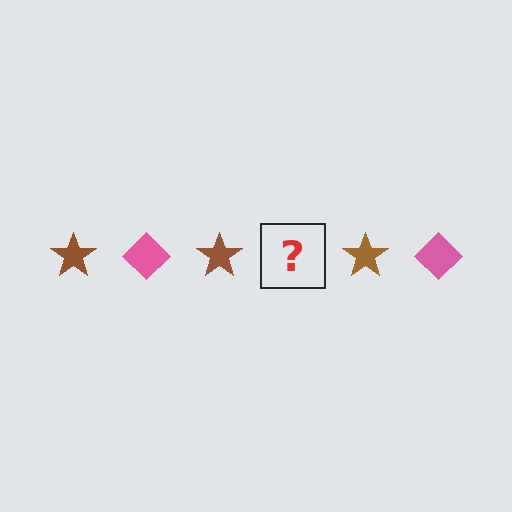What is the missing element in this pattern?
The missing element is a pink diamond.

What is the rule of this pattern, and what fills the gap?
The rule is that the pattern alternates between brown star and pink diamond. The gap should be filled with a pink diamond.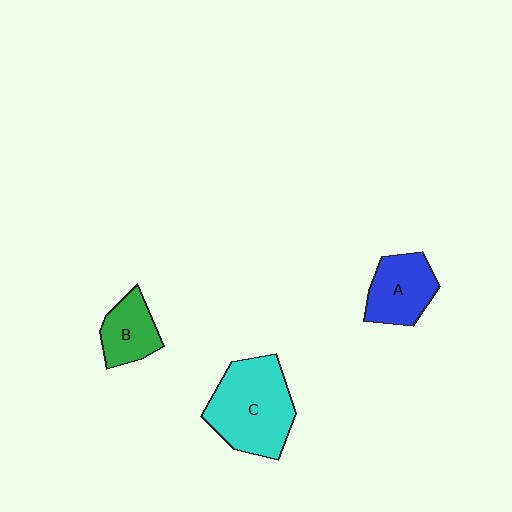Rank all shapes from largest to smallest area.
From largest to smallest: C (cyan), A (blue), B (green).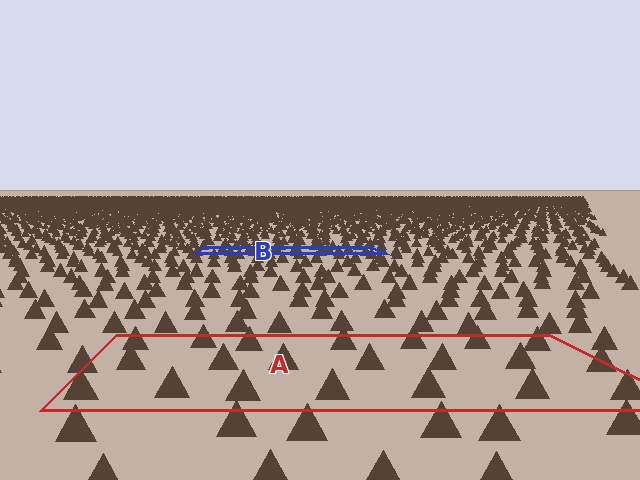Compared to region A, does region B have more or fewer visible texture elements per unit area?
Region B has more texture elements per unit area — they are packed more densely because it is farther away.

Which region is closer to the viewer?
Region A is closer. The texture elements there are larger and more spread out.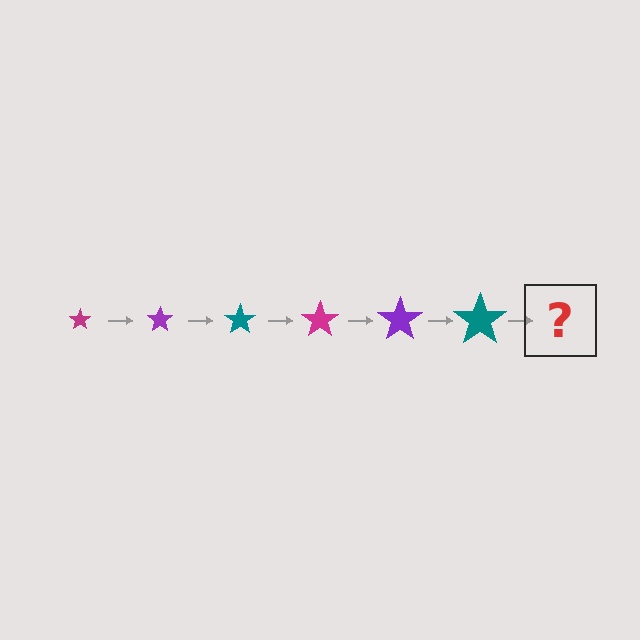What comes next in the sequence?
The next element should be a magenta star, larger than the previous one.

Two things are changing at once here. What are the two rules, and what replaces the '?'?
The two rules are that the star grows larger each step and the color cycles through magenta, purple, and teal. The '?' should be a magenta star, larger than the previous one.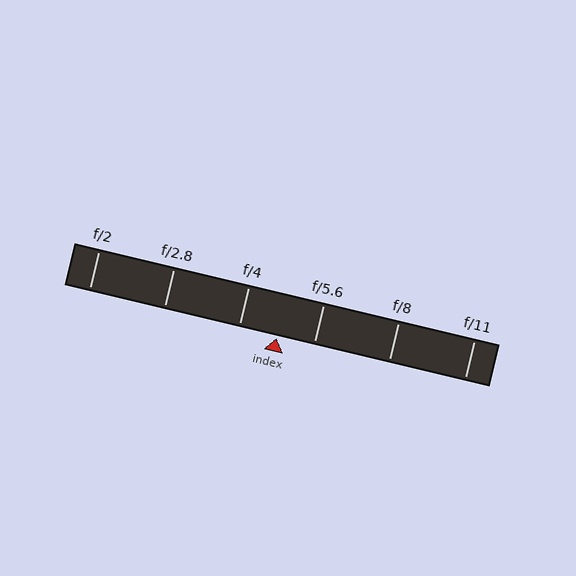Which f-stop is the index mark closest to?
The index mark is closest to f/5.6.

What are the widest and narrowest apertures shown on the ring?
The widest aperture shown is f/2 and the narrowest is f/11.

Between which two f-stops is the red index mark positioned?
The index mark is between f/4 and f/5.6.